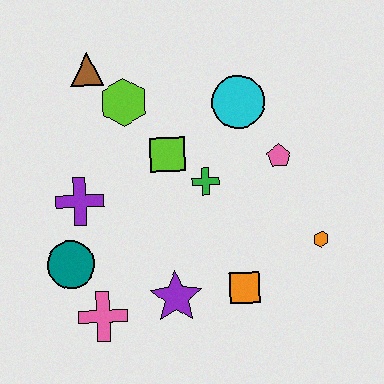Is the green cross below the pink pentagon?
Yes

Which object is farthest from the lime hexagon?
The orange hexagon is farthest from the lime hexagon.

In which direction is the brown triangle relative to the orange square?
The brown triangle is above the orange square.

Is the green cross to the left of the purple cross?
No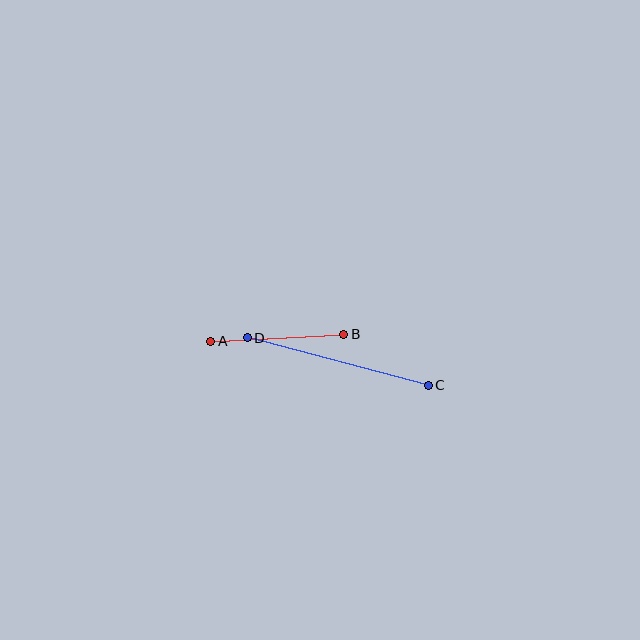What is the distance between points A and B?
The distance is approximately 134 pixels.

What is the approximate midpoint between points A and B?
The midpoint is at approximately (277, 338) pixels.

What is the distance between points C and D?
The distance is approximately 187 pixels.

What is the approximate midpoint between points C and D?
The midpoint is at approximately (338, 362) pixels.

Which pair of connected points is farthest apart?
Points C and D are farthest apart.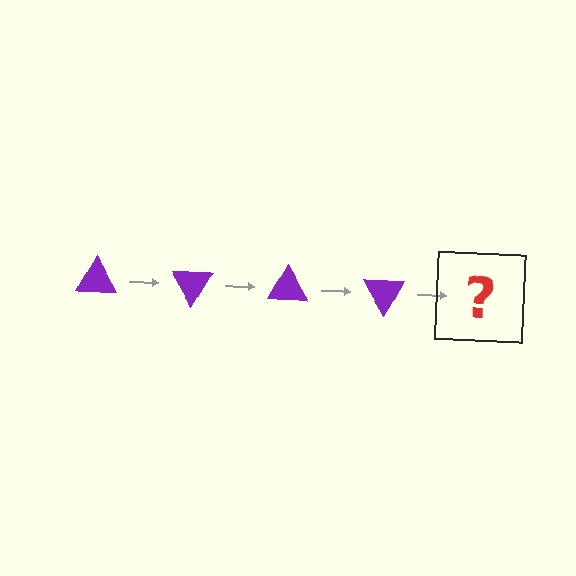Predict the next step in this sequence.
The next step is a purple triangle rotated 240 degrees.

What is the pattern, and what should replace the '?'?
The pattern is that the triangle rotates 60 degrees each step. The '?' should be a purple triangle rotated 240 degrees.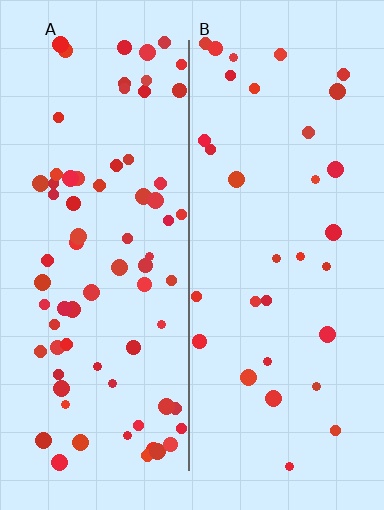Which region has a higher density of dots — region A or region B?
A (the left).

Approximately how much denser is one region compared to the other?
Approximately 2.3× — region A over region B.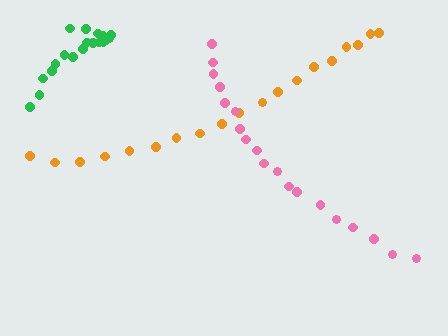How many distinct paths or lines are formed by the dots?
There are 3 distinct paths.